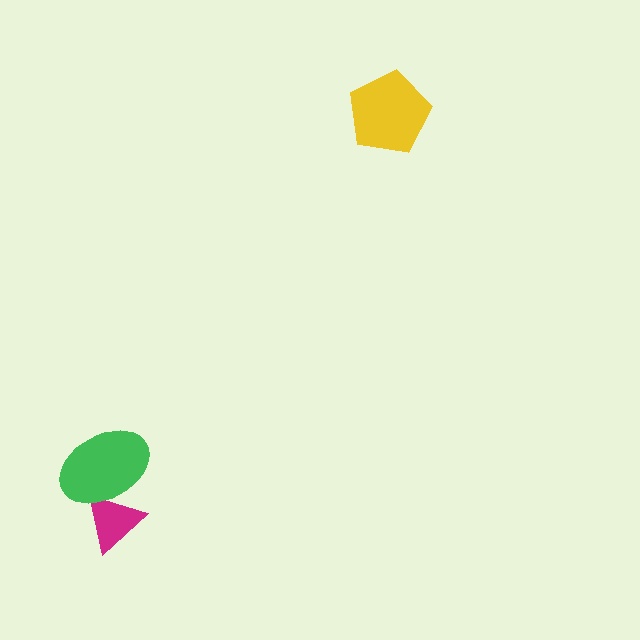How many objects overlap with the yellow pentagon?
0 objects overlap with the yellow pentagon.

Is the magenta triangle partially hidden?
Yes, it is partially covered by another shape.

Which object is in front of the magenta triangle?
The green ellipse is in front of the magenta triangle.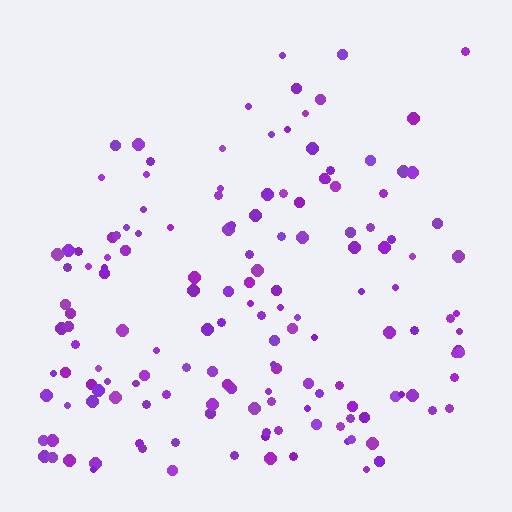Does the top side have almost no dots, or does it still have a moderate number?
Still a moderate number, just noticeably fewer than the bottom.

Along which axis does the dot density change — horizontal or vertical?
Vertical.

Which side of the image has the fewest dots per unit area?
The top.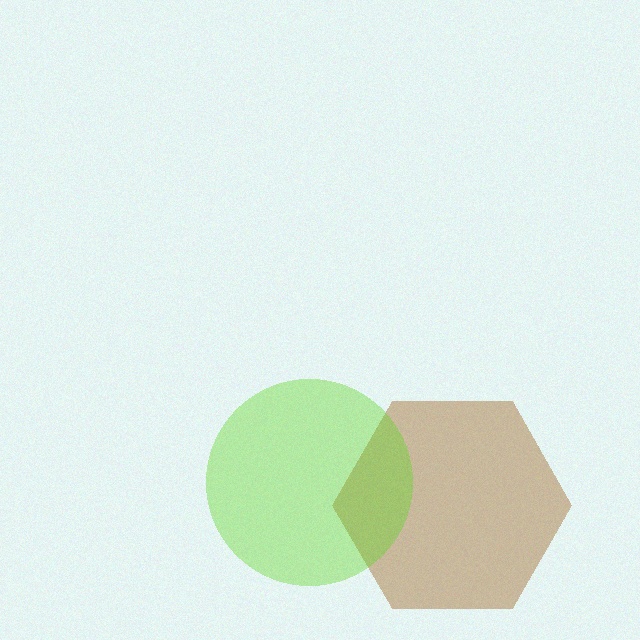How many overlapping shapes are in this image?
There are 2 overlapping shapes in the image.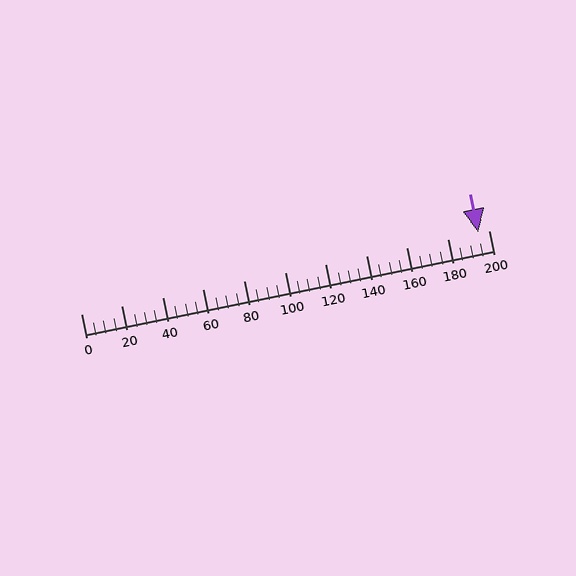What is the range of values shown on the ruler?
The ruler shows values from 0 to 200.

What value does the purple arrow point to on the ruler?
The purple arrow points to approximately 195.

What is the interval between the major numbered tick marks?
The major tick marks are spaced 20 units apart.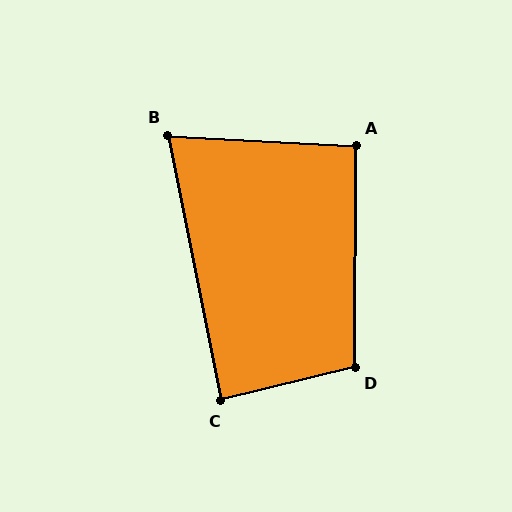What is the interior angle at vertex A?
Approximately 93 degrees (approximately right).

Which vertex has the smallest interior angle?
B, at approximately 76 degrees.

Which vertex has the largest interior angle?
D, at approximately 104 degrees.